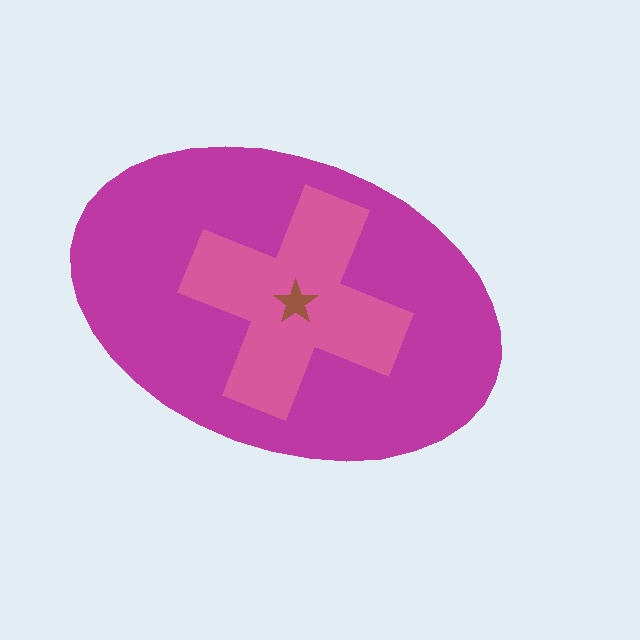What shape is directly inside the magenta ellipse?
The pink cross.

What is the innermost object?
The brown star.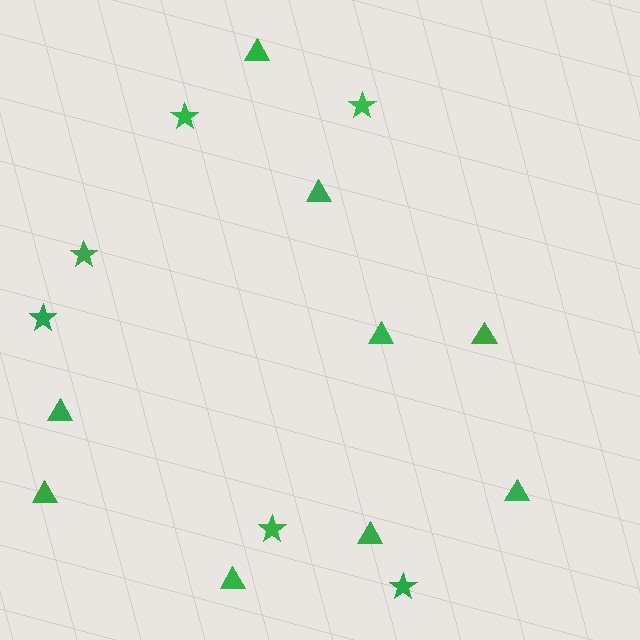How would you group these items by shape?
There are 2 groups: one group of triangles (9) and one group of stars (6).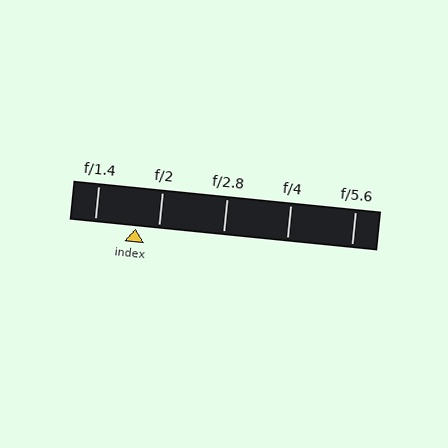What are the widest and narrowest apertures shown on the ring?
The widest aperture shown is f/1.4 and the narrowest is f/5.6.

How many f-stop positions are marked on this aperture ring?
There are 5 f-stop positions marked.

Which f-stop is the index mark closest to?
The index mark is closest to f/2.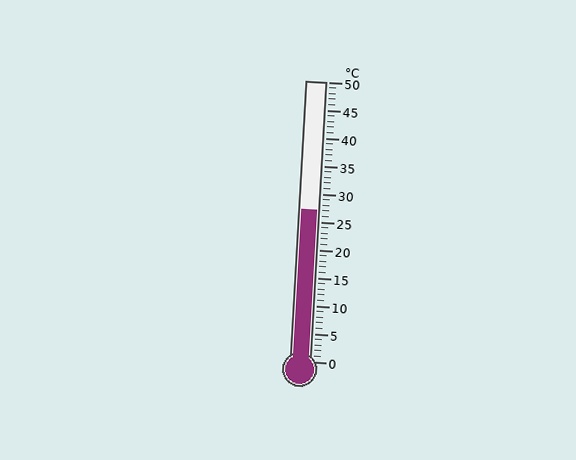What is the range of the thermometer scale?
The thermometer scale ranges from 0°C to 50°C.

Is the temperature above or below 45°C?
The temperature is below 45°C.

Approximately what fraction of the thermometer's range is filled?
The thermometer is filled to approximately 55% of its range.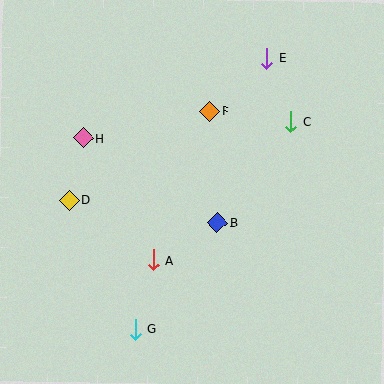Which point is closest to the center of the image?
Point B at (217, 222) is closest to the center.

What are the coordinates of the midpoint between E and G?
The midpoint between E and G is at (201, 194).